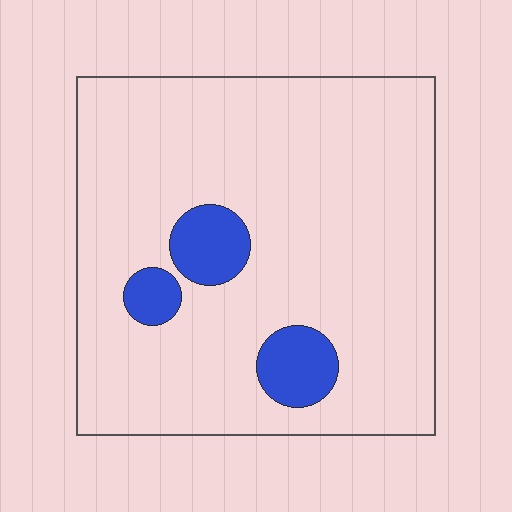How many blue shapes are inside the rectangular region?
3.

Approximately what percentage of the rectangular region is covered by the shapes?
Approximately 10%.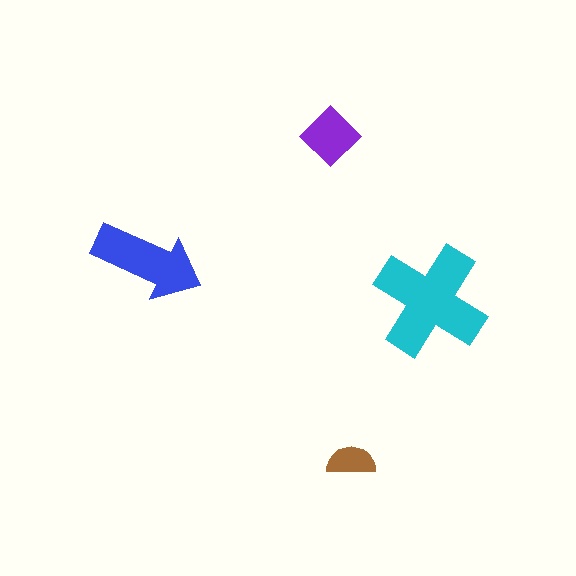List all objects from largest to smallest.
The cyan cross, the blue arrow, the purple diamond, the brown semicircle.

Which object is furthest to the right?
The cyan cross is rightmost.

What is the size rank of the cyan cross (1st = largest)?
1st.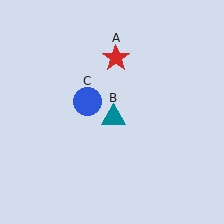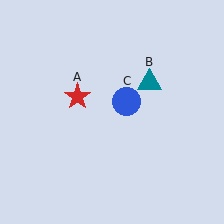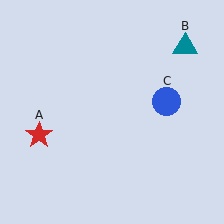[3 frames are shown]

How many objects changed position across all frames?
3 objects changed position: red star (object A), teal triangle (object B), blue circle (object C).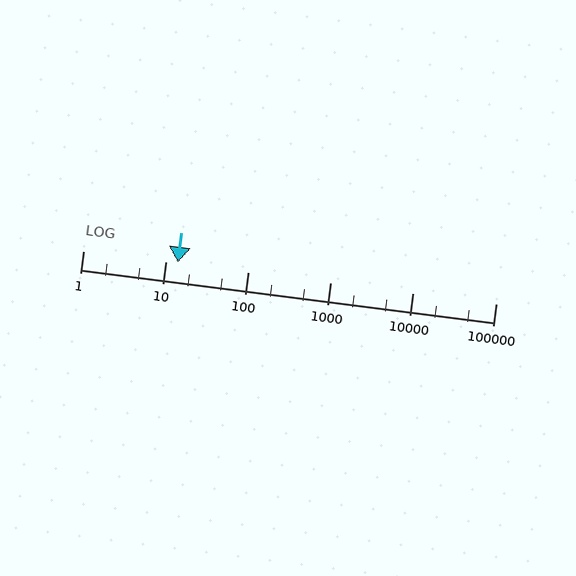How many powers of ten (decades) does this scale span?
The scale spans 5 decades, from 1 to 100000.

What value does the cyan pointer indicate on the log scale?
The pointer indicates approximately 14.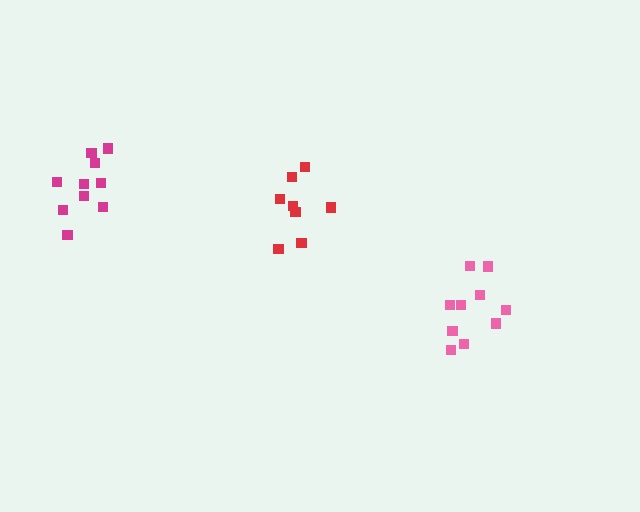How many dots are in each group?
Group 1: 8 dots, Group 2: 10 dots, Group 3: 10 dots (28 total).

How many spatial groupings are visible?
There are 3 spatial groupings.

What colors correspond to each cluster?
The clusters are colored: red, pink, magenta.